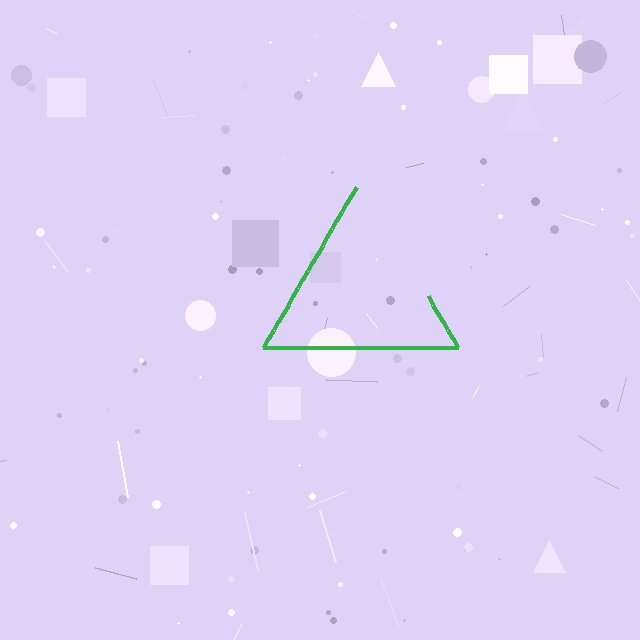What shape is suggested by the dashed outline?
The dashed outline suggests a triangle.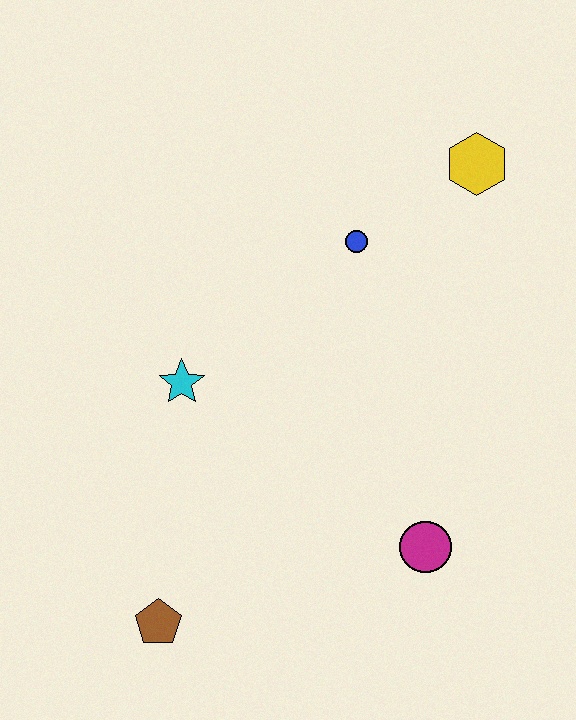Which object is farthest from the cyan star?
The yellow hexagon is farthest from the cyan star.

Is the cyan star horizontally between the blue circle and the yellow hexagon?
No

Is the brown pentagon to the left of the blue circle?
Yes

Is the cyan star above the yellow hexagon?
No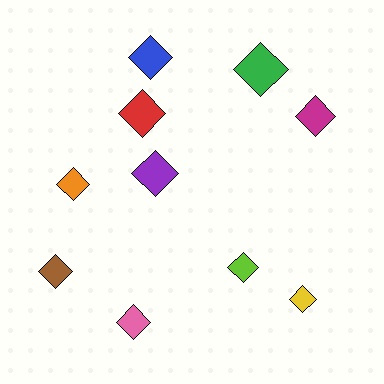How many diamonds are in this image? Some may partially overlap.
There are 10 diamonds.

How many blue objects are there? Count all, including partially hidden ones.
There is 1 blue object.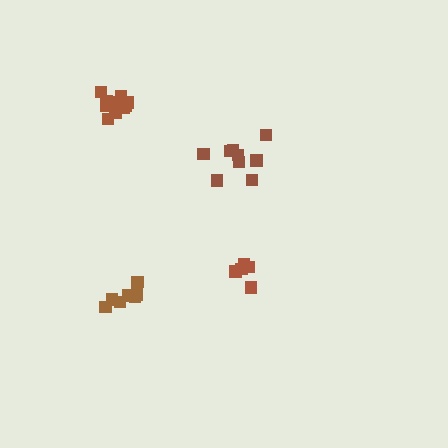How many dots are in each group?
Group 1: 5 dots, Group 2: 11 dots, Group 3: 7 dots, Group 4: 9 dots (32 total).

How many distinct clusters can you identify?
There are 4 distinct clusters.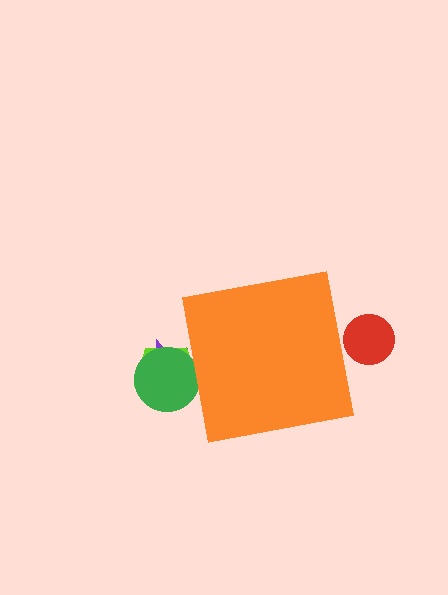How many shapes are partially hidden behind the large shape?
4 shapes are partially hidden.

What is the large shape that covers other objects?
An orange square.